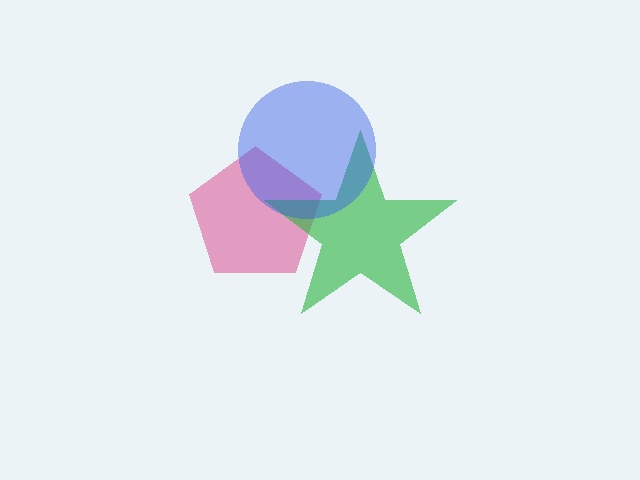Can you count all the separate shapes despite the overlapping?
Yes, there are 3 separate shapes.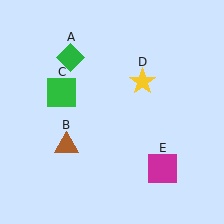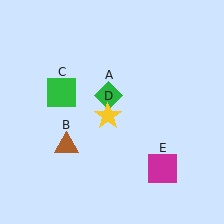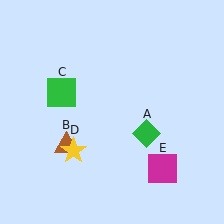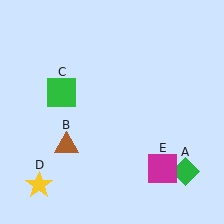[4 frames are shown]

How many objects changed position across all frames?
2 objects changed position: green diamond (object A), yellow star (object D).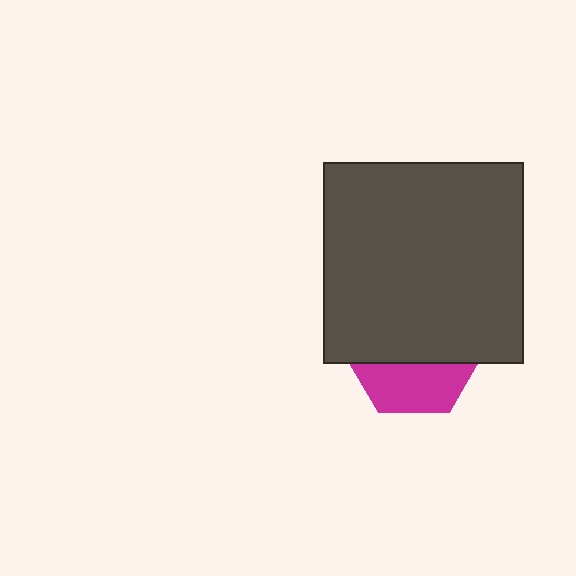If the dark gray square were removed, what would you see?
You would see the complete magenta hexagon.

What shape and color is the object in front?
The object in front is a dark gray square.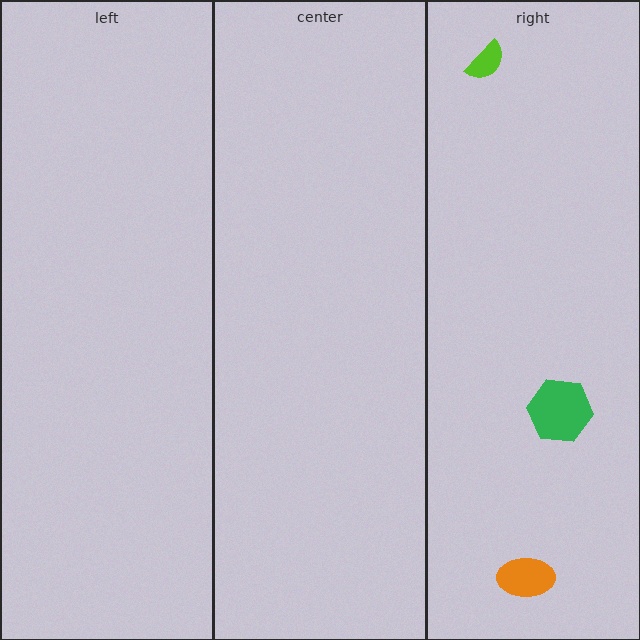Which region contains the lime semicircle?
The right region.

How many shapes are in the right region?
3.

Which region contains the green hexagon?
The right region.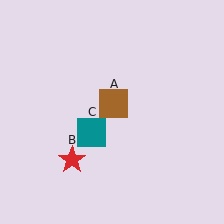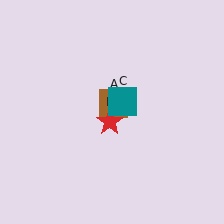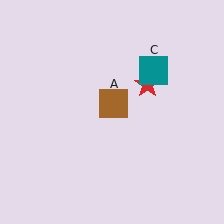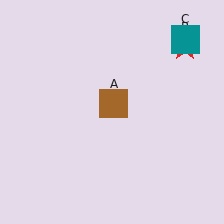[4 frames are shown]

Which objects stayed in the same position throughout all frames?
Brown square (object A) remained stationary.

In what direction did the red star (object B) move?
The red star (object B) moved up and to the right.